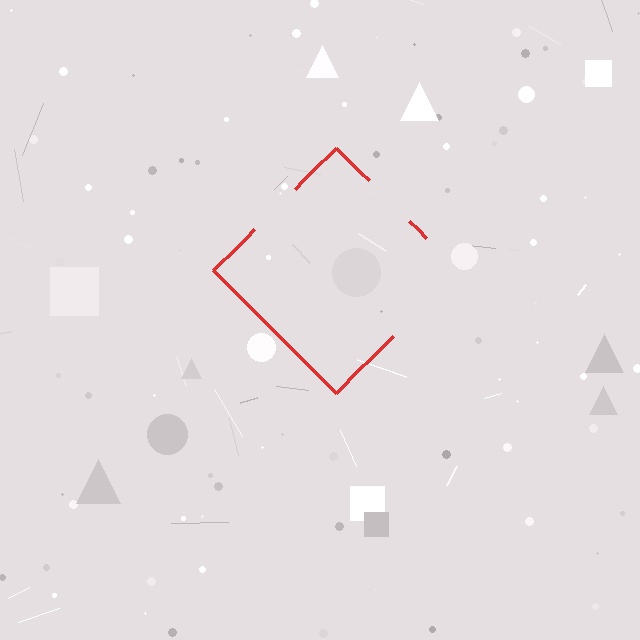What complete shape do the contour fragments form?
The contour fragments form a diamond.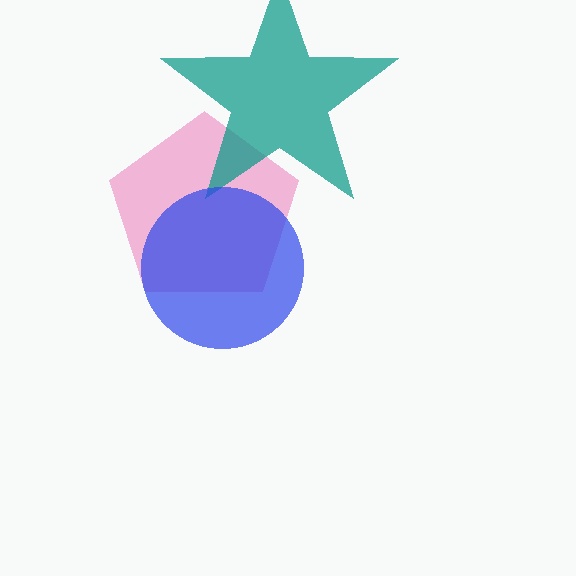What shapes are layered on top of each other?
The layered shapes are: a pink pentagon, a teal star, a blue circle.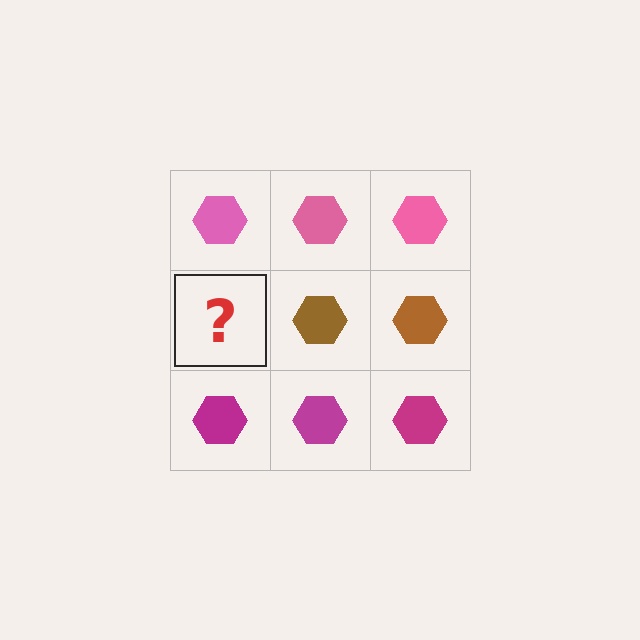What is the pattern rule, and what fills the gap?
The rule is that each row has a consistent color. The gap should be filled with a brown hexagon.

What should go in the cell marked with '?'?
The missing cell should contain a brown hexagon.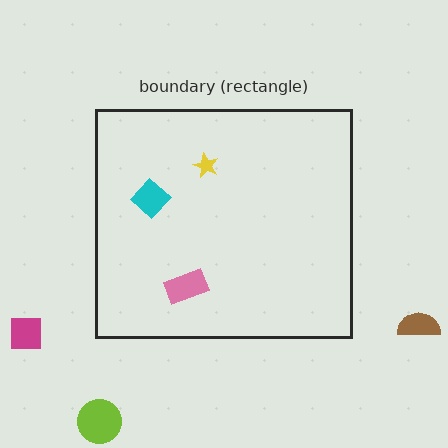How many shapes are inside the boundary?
3 inside, 3 outside.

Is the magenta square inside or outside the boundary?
Outside.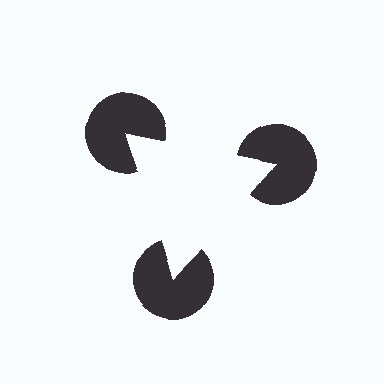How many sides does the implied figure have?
3 sides.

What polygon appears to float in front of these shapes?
An illusory triangle — its edges are inferred from the aligned wedge cuts in the pac-man discs, not physically drawn.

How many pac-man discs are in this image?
There are 3 — one at each vertex of the illusory triangle.